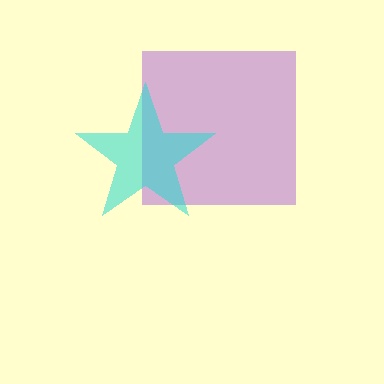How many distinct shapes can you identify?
There are 2 distinct shapes: a purple square, a cyan star.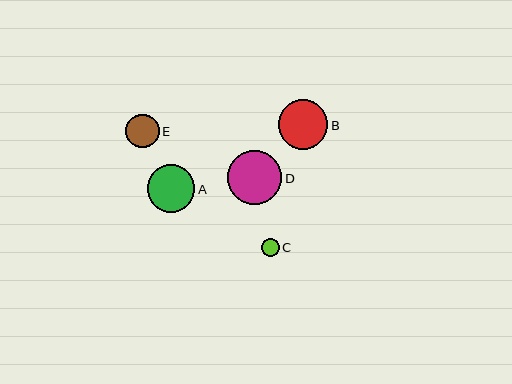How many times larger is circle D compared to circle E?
Circle D is approximately 1.6 times the size of circle E.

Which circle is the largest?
Circle D is the largest with a size of approximately 54 pixels.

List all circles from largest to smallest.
From largest to smallest: D, B, A, E, C.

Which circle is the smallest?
Circle C is the smallest with a size of approximately 18 pixels.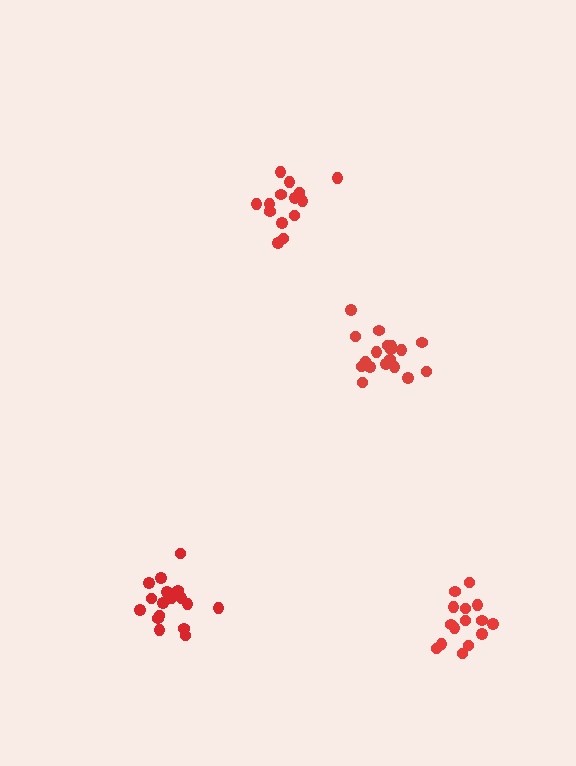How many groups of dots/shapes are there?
There are 4 groups.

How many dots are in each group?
Group 1: 18 dots, Group 2: 15 dots, Group 3: 14 dots, Group 4: 17 dots (64 total).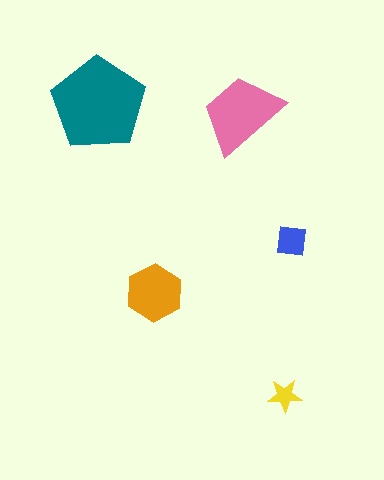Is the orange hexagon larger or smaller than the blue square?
Larger.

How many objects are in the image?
There are 5 objects in the image.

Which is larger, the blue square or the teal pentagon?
The teal pentagon.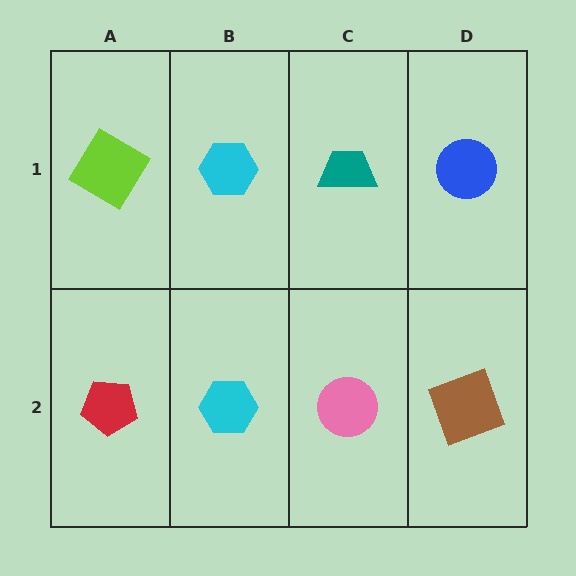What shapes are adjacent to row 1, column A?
A red pentagon (row 2, column A), a cyan hexagon (row 1, column B).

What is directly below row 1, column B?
A cyan hexagon.